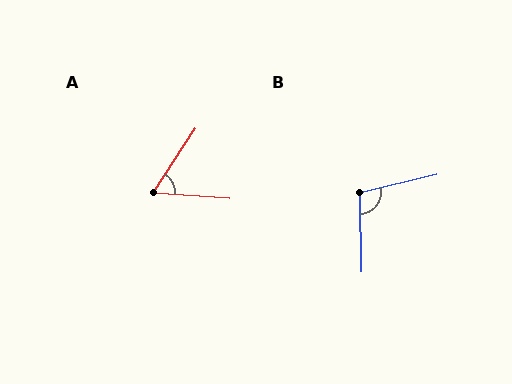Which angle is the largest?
B, at approximately 102 degrees.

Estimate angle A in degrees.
Approximately 61 degrees.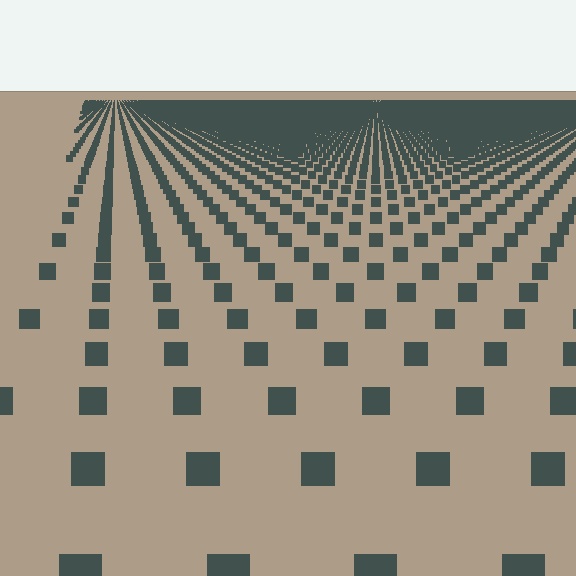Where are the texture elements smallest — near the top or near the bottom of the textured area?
Near the top.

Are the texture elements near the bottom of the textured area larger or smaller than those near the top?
Larger. Near the bottom, elements are closer to the viewer and appear at a bigger on-screen size.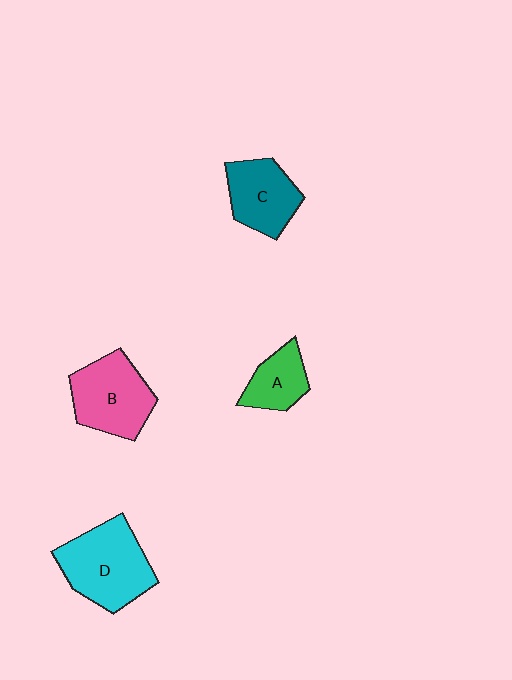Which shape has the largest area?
Shape D (cyan).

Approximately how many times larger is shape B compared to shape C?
Approximately 1.2 times.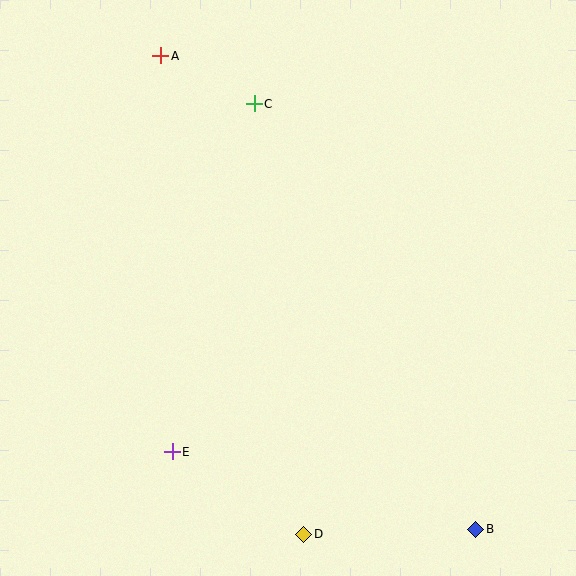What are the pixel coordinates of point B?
Point B is at (476, 529).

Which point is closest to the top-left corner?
Point A is closest to the top-left corner.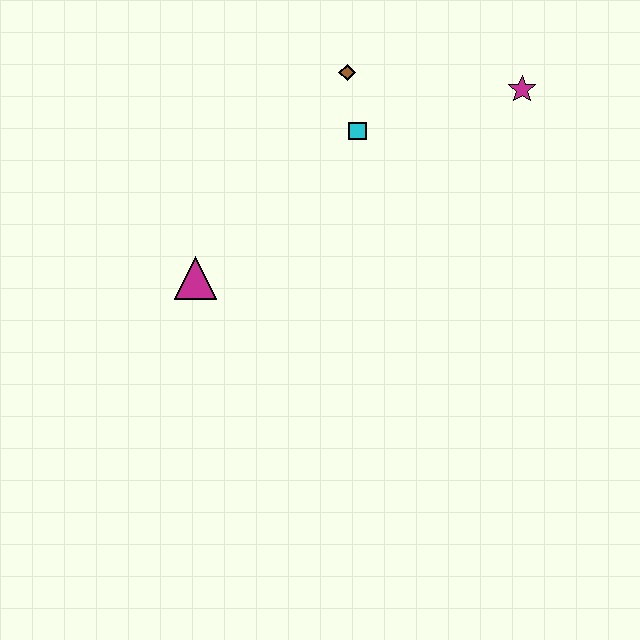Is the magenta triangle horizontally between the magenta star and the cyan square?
No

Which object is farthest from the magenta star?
The magenta triangle is farthest from the magenta star.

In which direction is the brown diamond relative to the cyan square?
The brown diamond is above the cyan square.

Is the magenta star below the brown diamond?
Yes